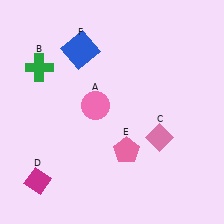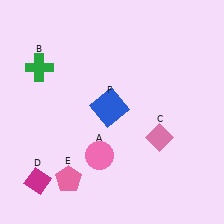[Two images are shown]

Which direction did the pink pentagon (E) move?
The pink pentagon (E) moved left.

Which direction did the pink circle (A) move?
The pink circle (A) moved down.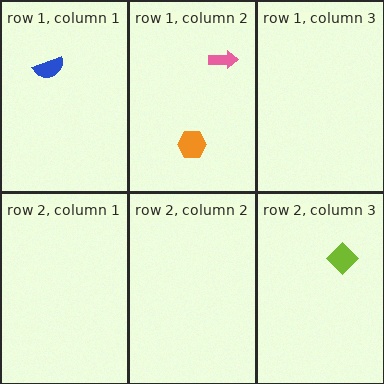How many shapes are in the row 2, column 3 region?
1.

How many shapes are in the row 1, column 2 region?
2.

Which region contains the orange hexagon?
The row 1, column 2 region.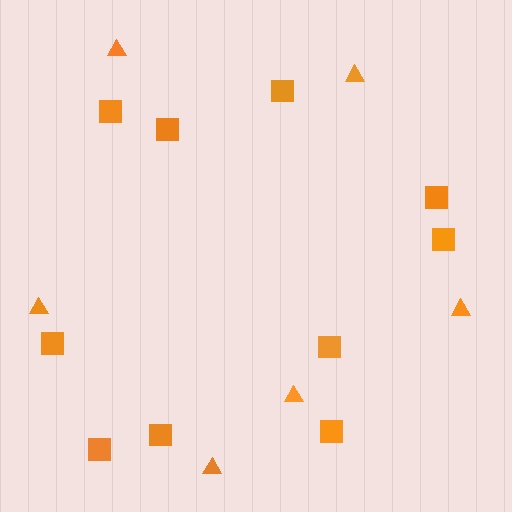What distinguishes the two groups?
There are 2 groups: one group of triangles (6) and one group of squares (10).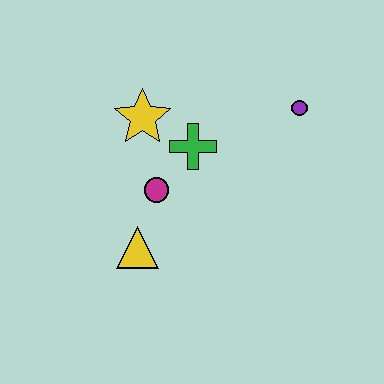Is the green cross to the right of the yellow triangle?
Yes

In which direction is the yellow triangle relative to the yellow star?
The yellow triangle is below the yellow star.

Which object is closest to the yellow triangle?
The magenta circle is closest to the yellow triangle.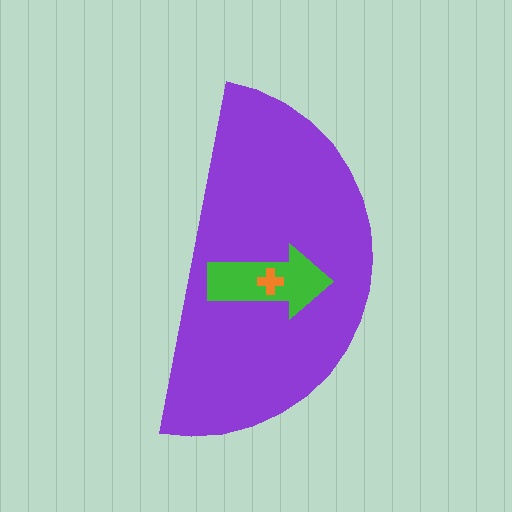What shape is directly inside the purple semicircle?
The green arrow.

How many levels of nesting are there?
3.